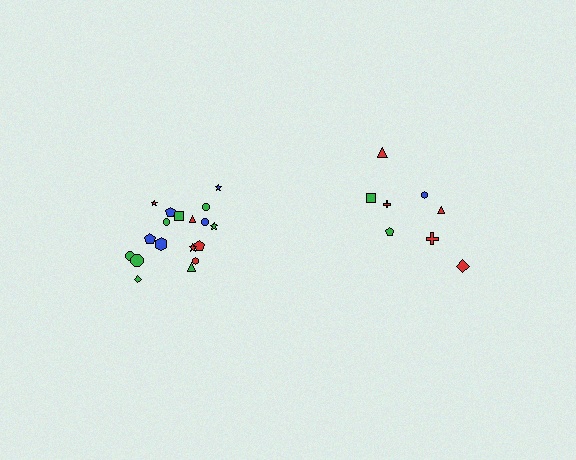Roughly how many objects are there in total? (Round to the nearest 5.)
Roughly 25 objects in total.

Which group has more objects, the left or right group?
The left group.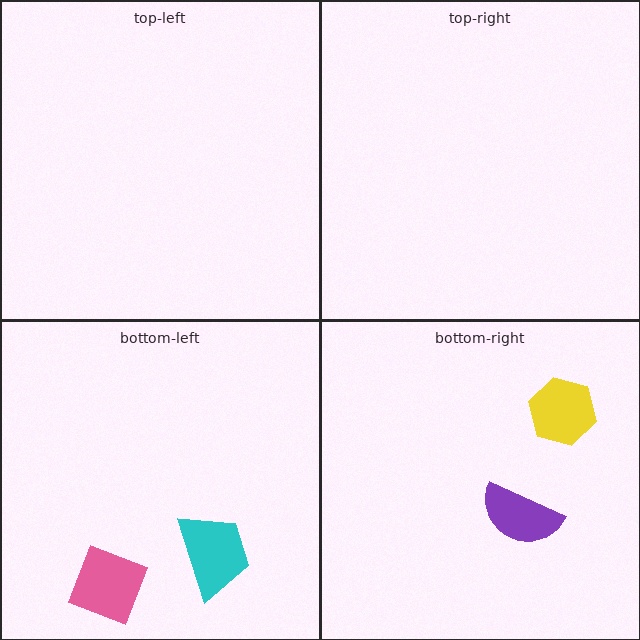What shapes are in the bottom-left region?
The pink diamond, the cyan trapezoid.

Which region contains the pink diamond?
The bottom-left region.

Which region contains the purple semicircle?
The bottom-right region.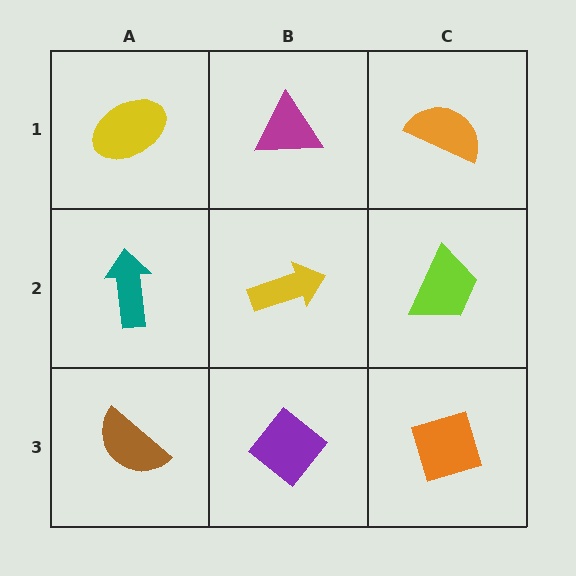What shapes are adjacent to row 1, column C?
A lime trapezoid (row 2, column C), a magenta triangle (row 1, column B).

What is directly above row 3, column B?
A yellow arrow.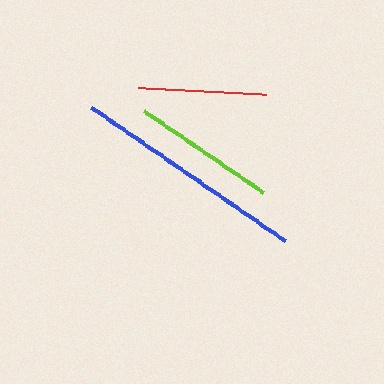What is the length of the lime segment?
The lime segment is approximately 143 pixels long.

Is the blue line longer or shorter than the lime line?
The blue line is longer than the lime line.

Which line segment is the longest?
The blue line is the longest at approximately 235 pixels.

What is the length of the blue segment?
The blue segment is approximately 235 pixels long.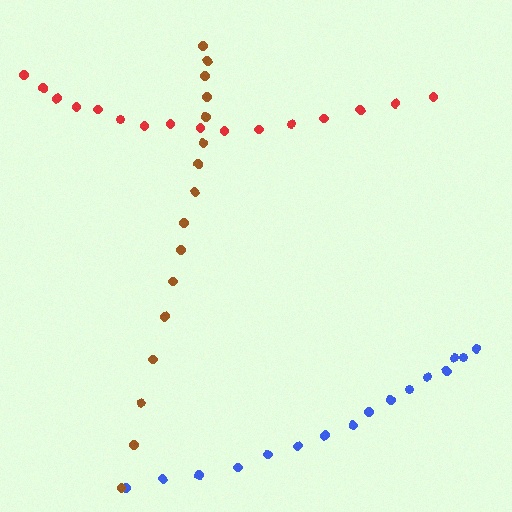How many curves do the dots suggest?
There are 3 distinct paths.